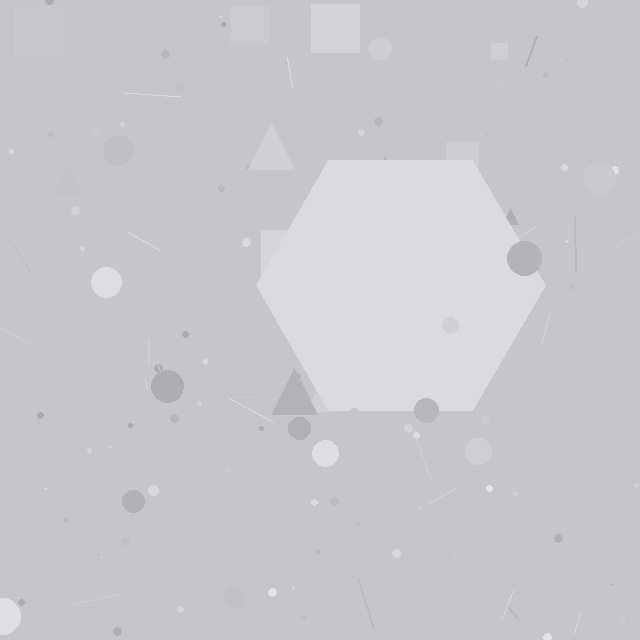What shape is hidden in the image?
A hexagon is hidden in the image.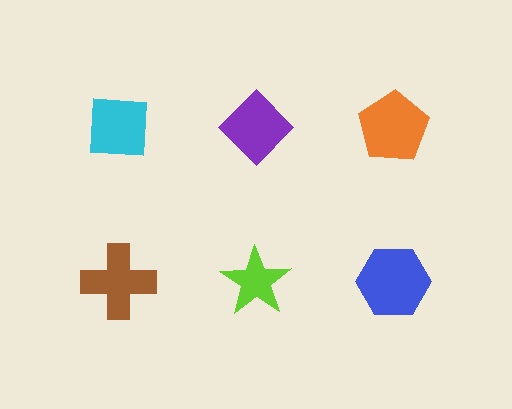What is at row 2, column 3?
A blue hexagon.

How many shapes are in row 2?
3 shapes.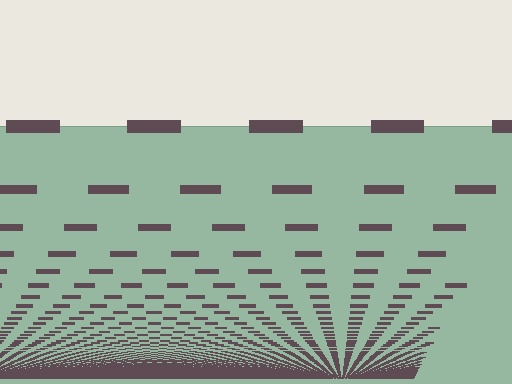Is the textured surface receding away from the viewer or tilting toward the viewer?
The surface appears to tilt toward the viewer. Texture elements get larger and sparser toward the top.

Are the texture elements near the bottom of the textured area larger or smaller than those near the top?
Smaller. The gradient is inverted — elements near the bottom are smaller and denser.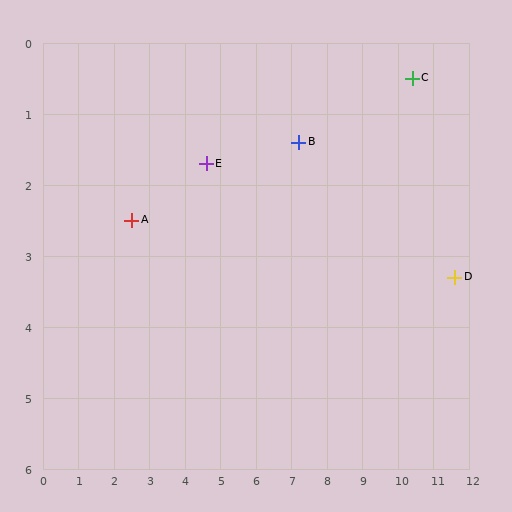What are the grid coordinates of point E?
Point E is at approximately (4.6, 1.7).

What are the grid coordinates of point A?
Point A is at approximately (2.5, 2.5).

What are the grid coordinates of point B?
Point B is at approximately (7.2, 1.4).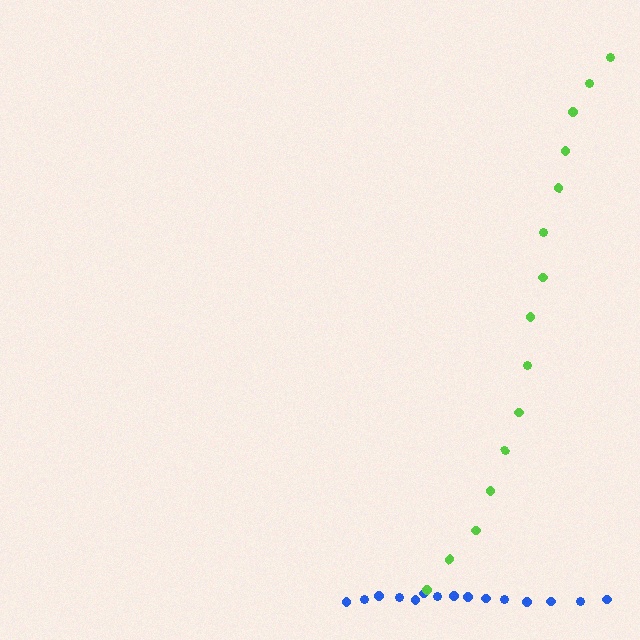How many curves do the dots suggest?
There are 2 distinct paths.